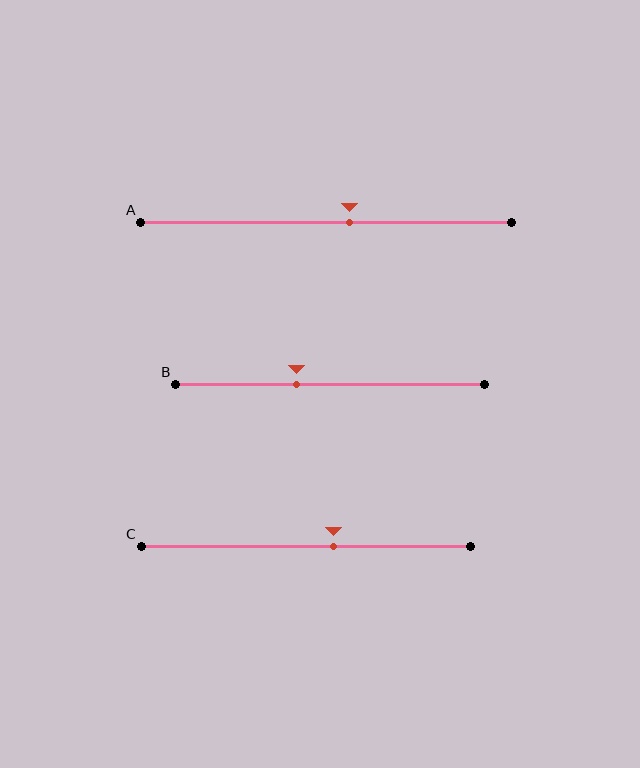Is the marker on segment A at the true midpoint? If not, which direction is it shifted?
No, the marker on segment A is shifted to the right by about 6% of the segment length.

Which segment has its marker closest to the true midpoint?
Segment A has its marker closest to the true midpoint.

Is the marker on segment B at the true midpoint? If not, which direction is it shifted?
No, the marker on segment B is shifted to the left by about 11% of the segment length.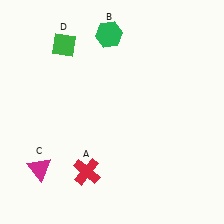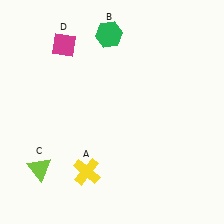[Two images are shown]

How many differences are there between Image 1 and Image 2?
There are 3 differences between the two images.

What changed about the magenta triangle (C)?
In Image 1, C is magenta. In Image 2, it changed to lime.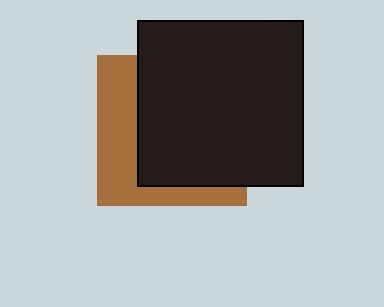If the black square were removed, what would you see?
You would see the complete brown square.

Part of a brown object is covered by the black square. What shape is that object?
It is a square.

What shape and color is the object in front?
The object in front is a black square.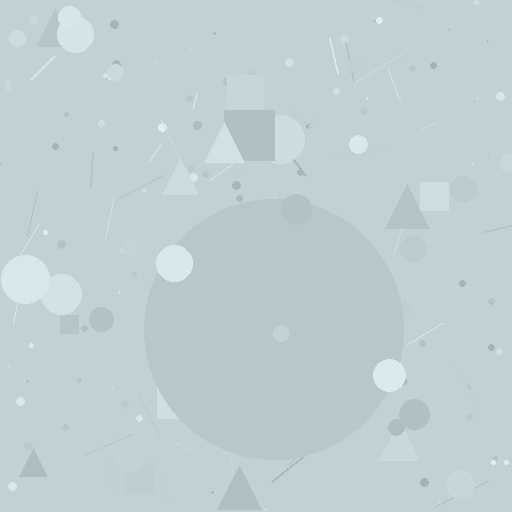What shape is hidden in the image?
A circle is hidden in the image.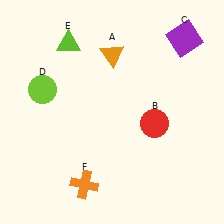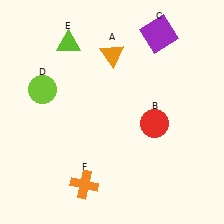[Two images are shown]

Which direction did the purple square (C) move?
The purple square (C) moved left.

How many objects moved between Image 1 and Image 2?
1 object moved between the two images.